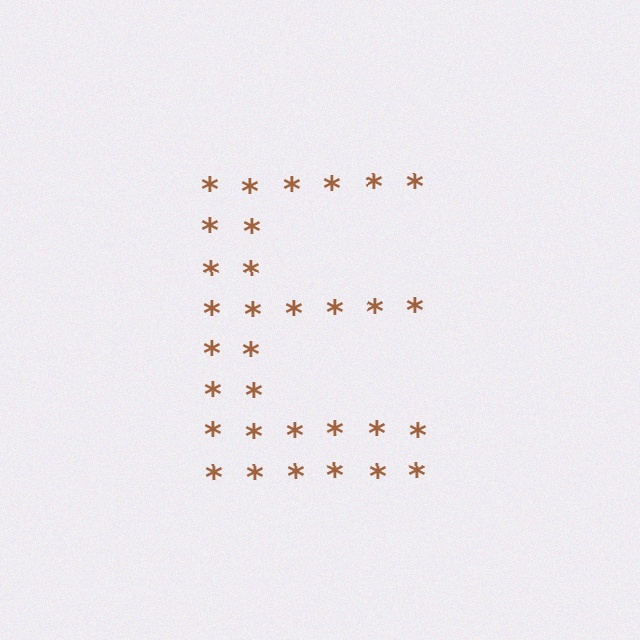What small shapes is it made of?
It is made of small asterisks.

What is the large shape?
The large shape is the letter E.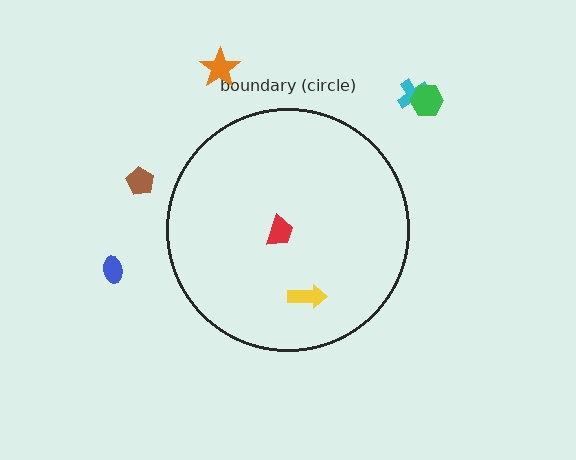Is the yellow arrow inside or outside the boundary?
Inside.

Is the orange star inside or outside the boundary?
Outside.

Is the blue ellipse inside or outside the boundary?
Outside.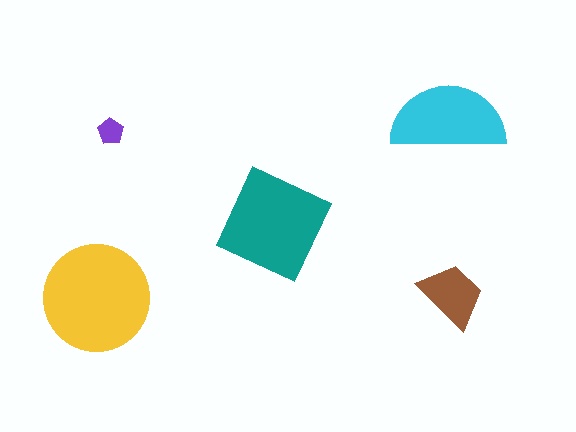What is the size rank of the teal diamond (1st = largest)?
2nd.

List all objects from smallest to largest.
The purple pentagon, the brown trapezoid, the cyan semicircle, the teal diamond, the yellow circle.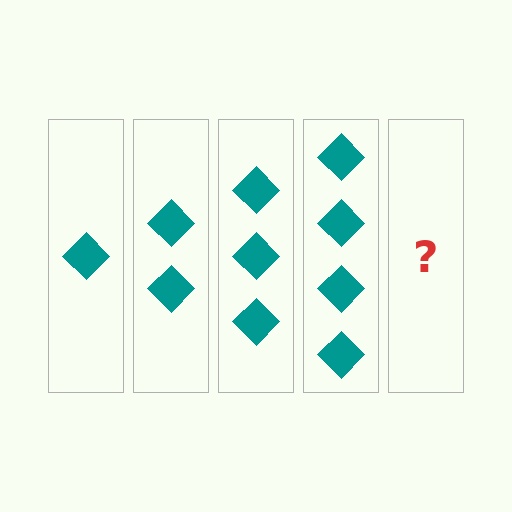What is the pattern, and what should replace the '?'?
The pattern is that each step adds one more diamond. The '?' should be 5 diamonds.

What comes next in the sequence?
The next element should be 5 diamonds.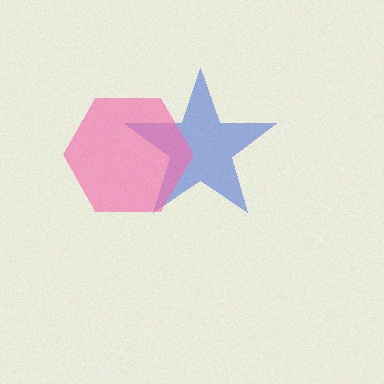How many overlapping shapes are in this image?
There are 2 overlapping shapes in the image.